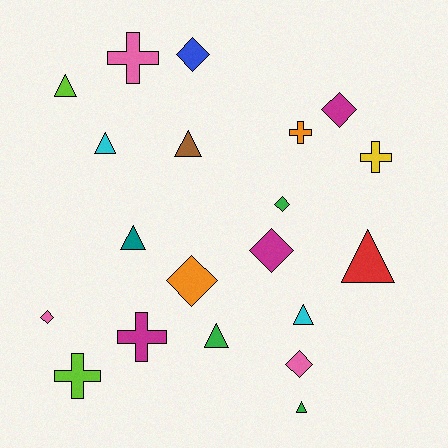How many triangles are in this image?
There are 8 triangles.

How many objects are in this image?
There are 20 objects.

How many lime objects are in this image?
There are 2 lime objects.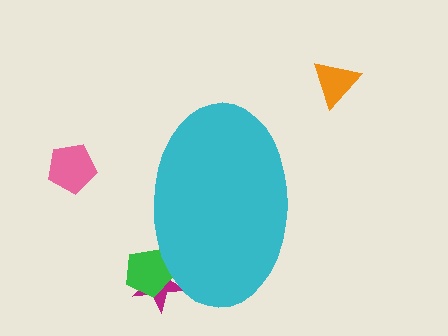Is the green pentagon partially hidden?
Yes, the green pentagon is partially hidden behind the cyan ellipse.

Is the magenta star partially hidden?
Yes, the magenta star is partially hidden behind the cyan ellipse.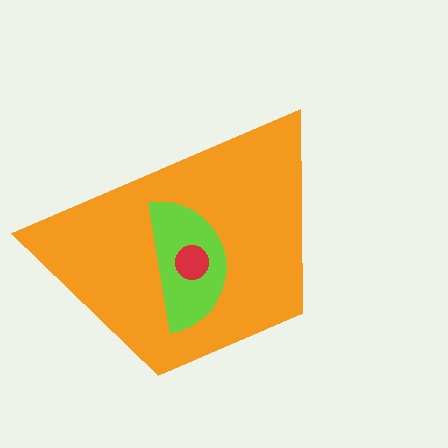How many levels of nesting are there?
3.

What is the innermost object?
The red circle.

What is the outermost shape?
The orange trapezoid.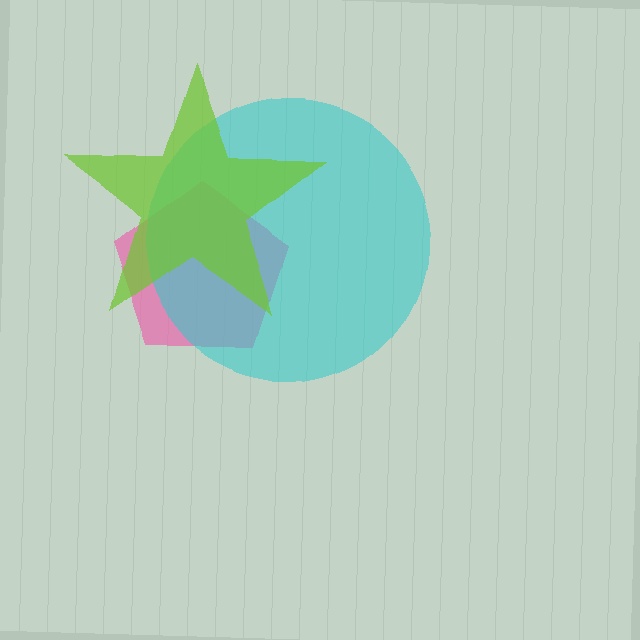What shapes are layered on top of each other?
The layered shapes are: a pink pentagon, a cyan circle, a lime star.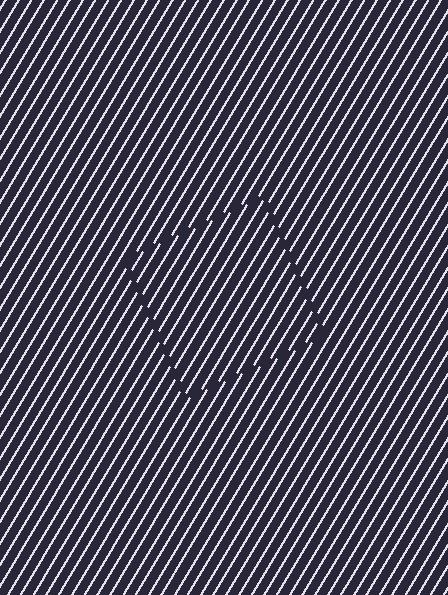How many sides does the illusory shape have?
4 sides — the line-ends trace a square.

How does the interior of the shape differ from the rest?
The interior of the shape contains the same grating, shifted by half a period — the contour is defined by the phase discontinuity where line-ends from the inner and outer gratings abut.